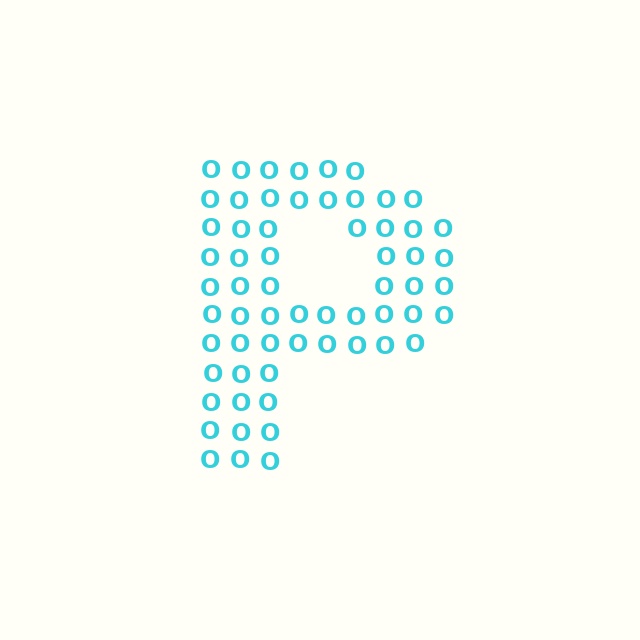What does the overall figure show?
The overall figure shows the letter P.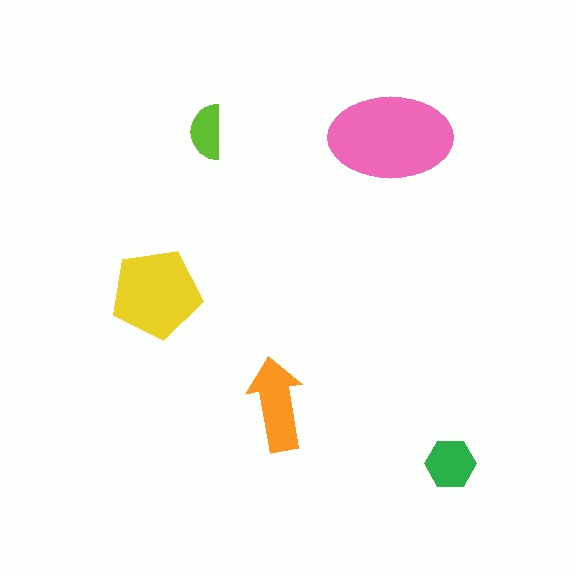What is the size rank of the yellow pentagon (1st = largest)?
2nd.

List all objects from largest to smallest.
The pink ellipse, the yellow pentagon, the orange arrow, the green hexagon, the lime semicircle.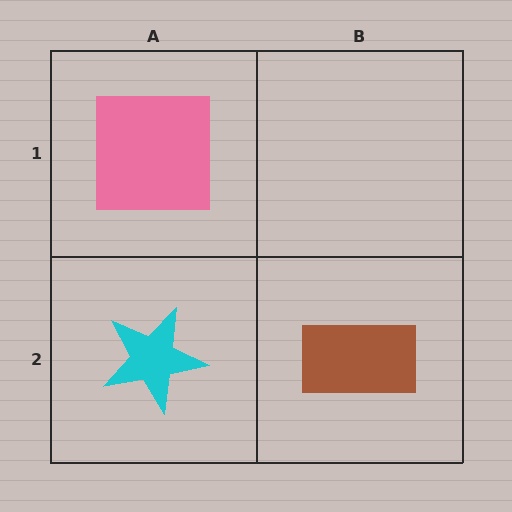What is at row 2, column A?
A cyan star.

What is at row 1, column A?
A pink square.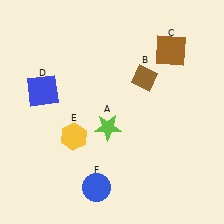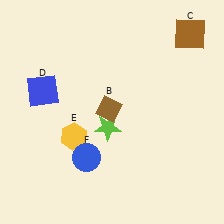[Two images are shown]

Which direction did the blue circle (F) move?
The blue circle (F) moved up.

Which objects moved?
The objects that moved are: the brown diamond (B), the brown square (C), the blue circle (F).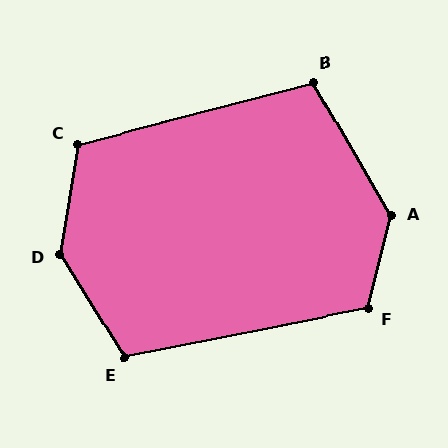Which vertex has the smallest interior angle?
B, at approximately 106 degrees.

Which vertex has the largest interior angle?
D, at approximately 139 degrees.